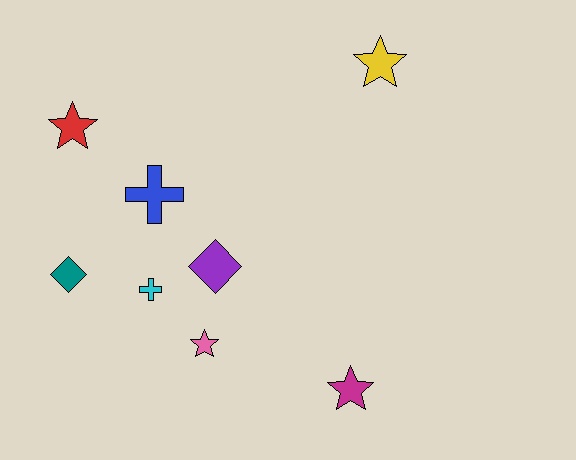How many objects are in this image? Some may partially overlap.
There are 8 objects.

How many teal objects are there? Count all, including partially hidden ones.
There is 1 teal object.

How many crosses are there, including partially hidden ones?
There are 2 crosses.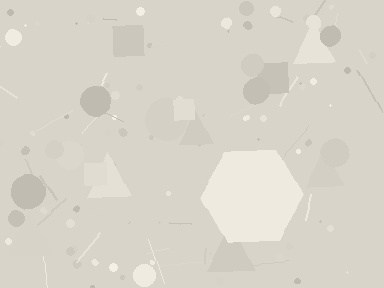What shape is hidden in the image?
A hexagon is hidden in the image.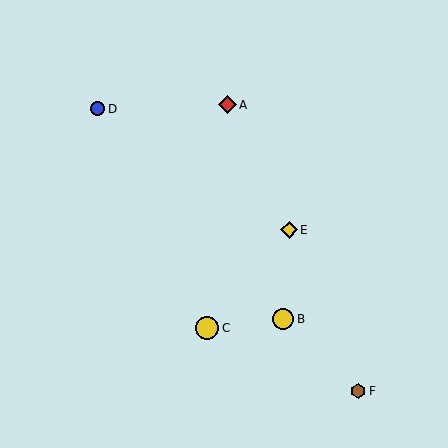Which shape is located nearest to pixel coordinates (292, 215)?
The yellow diamond (labeled E) at (289, 230) is nearest to that location.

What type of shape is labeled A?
Shape A is a red diamond.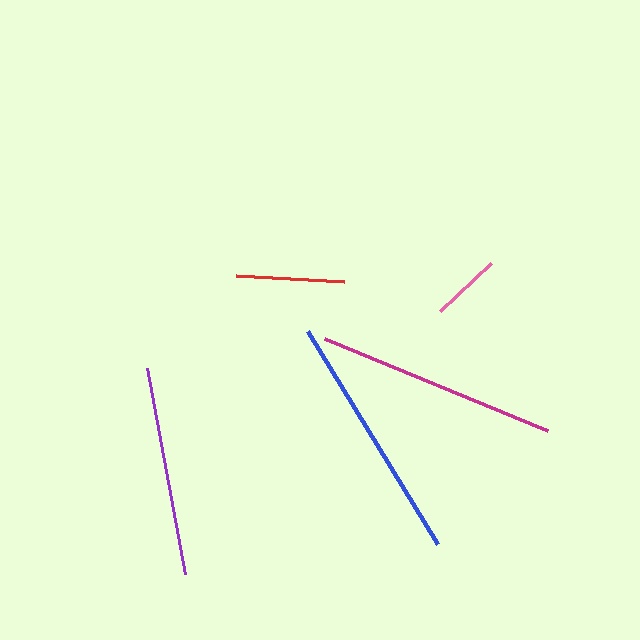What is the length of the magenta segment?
The magenta segment is approximately 241 pixels long.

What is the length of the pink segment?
The pink segment is approximately 70 pixels long.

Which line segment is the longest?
The blue line is the longest at approximately 250 pixels.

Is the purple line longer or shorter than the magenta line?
The magenta line is longer than the purple line.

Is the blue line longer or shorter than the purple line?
The blue line is longer than the purple line.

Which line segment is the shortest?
The pink line is the shortest at approximately 70 pixels.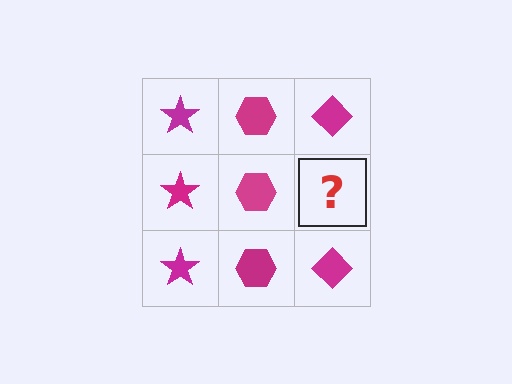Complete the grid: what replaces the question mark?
The question mark should be replaced with a magenta diamond.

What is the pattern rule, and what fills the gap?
The rule is that each column has a consistent shape. The gap should be filled with a magenta diamond.